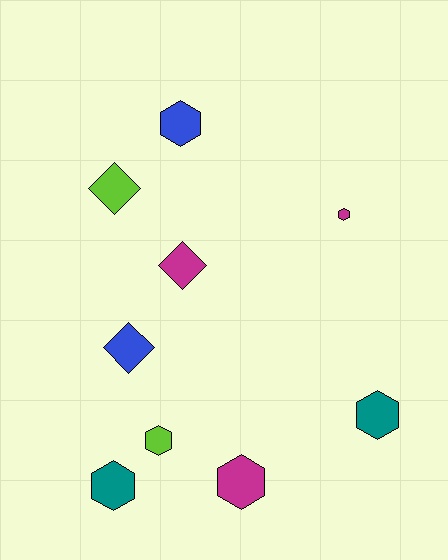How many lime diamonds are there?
There is 1 lime diamond.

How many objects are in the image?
There are 9 objects.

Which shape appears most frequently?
Hexagon, with 6 objects.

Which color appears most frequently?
Magenta, with 3 objects.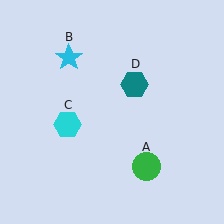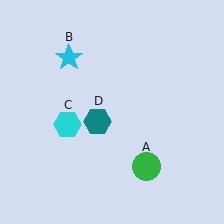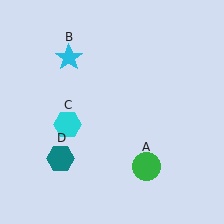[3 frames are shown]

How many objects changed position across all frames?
1 object changed position: teal hexagon (object D).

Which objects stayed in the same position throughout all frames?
Green circle (object A) and cyan star (object B) and cyan hexagon (object C) remained stationary.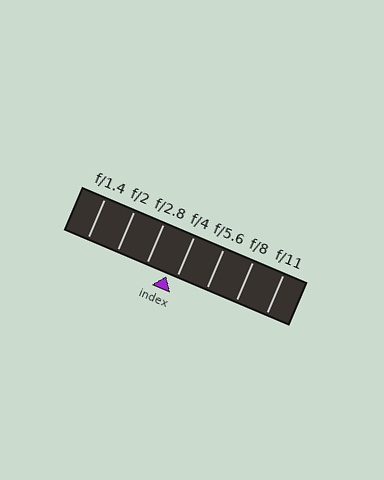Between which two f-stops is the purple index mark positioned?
The index mark is between f/2.8 and f/4.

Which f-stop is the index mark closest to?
The index mark is closest to f/4.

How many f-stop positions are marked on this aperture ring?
There are 7 f-stop positions marked.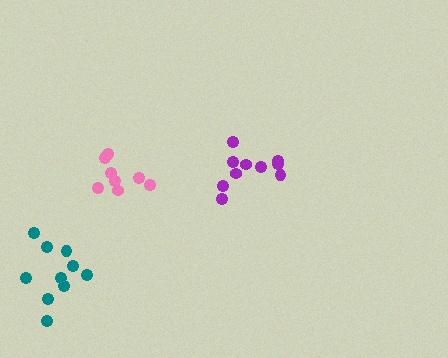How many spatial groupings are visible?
There are 3 spatial groupings.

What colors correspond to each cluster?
The clusters are colored: teal, purple, pink.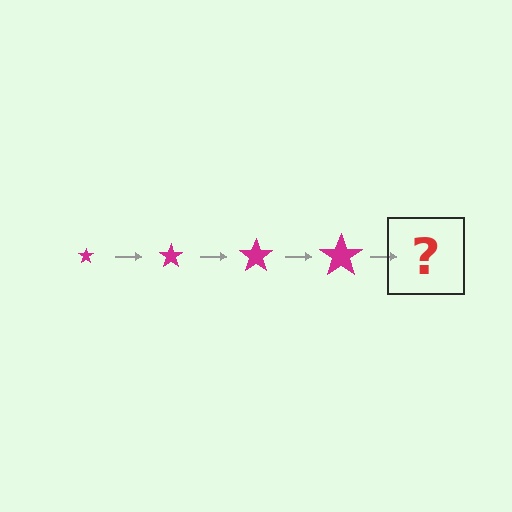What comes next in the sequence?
The next element should be a magenta star, larger than the previous one.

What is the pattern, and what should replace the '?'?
The pattern is that the star gets progressively larger each step. The '?' should be a magenta star, larger than the previous one.